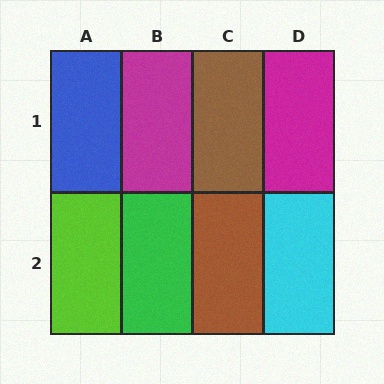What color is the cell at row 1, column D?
Magenta.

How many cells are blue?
1 cell is blue.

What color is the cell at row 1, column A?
Blue.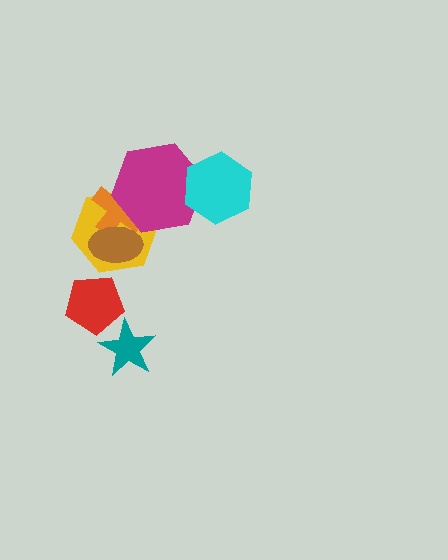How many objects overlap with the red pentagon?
1 object overlaps with the red pentagon.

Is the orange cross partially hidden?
Yes, it is partially covered by another shape.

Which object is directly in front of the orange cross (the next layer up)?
The brown ellipse is directly in front of the orange cross.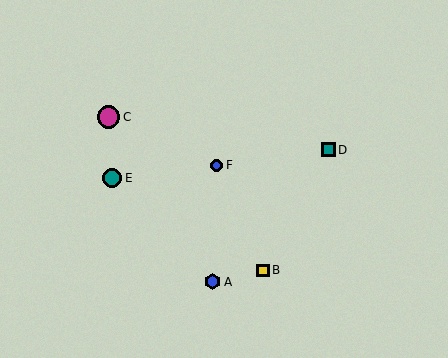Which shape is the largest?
The magenta circle (labeled C) is the largest.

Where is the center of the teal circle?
The center of the teal circle is at (112, 178).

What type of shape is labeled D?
Shape D is a teal square.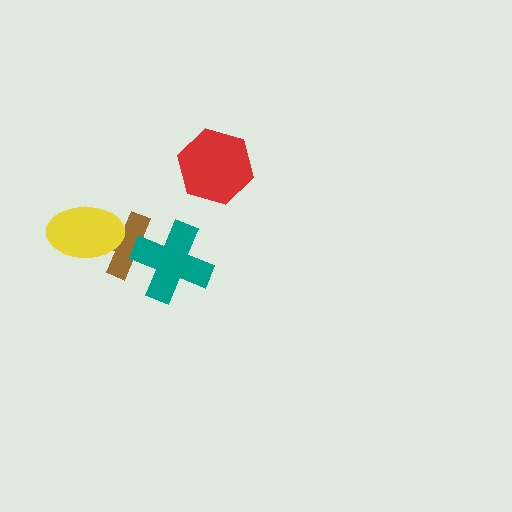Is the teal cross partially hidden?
No, no other shape covers it.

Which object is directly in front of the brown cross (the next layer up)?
The teal cross is directly in front of the brown cross.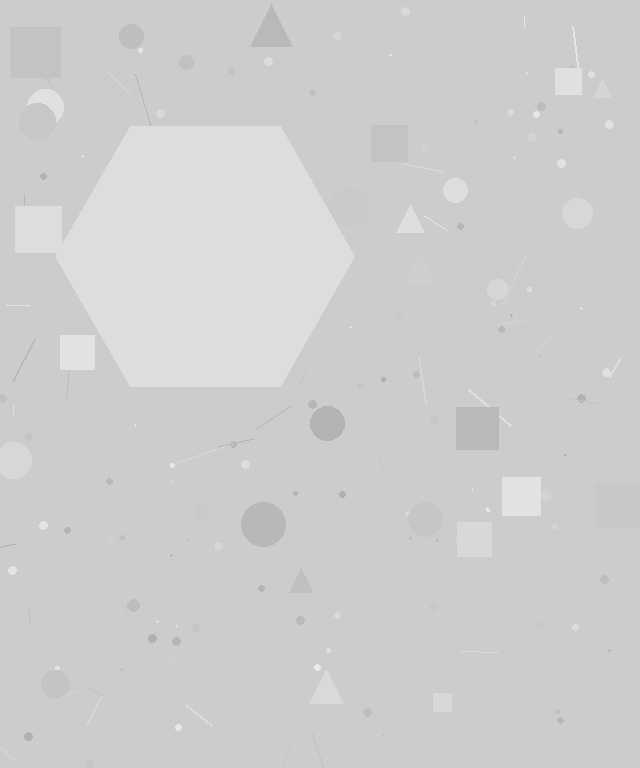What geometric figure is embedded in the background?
A hexagon is embedded in the background.